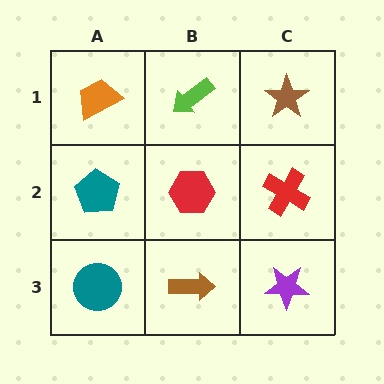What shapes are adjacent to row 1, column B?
A red hexagon (row 2, column B), an orange trapezoid (row 1, column A), a brown star (row 1, column C).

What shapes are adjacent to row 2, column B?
A lime arrow (row 1, column B), a brown arrow (row 3, column B), a teal pentagon (row 2, column A), a red cross (row 2, column C).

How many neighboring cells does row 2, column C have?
3.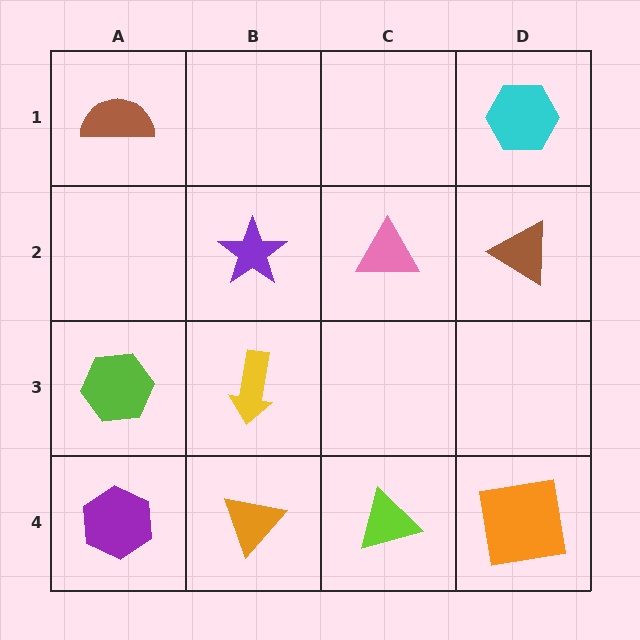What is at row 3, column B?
A yellow arrow.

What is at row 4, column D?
An orange square.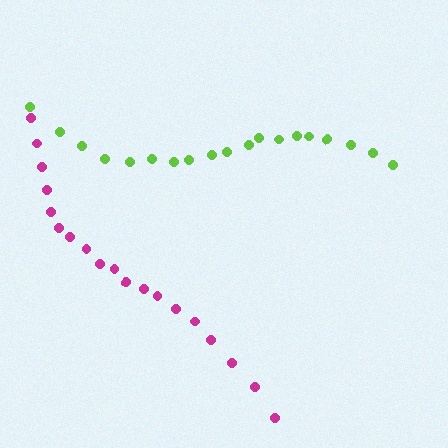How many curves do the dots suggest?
There are 2 distinct paths.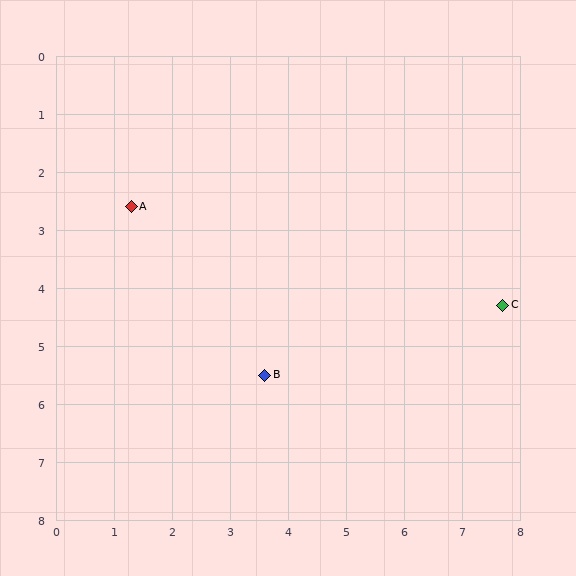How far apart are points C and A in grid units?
Points C and A are about 6.6 grid units apart.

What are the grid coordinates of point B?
Point B is at approximately (3.6, 5.5).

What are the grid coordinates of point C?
Point C is at approximately (7.7, 4.3).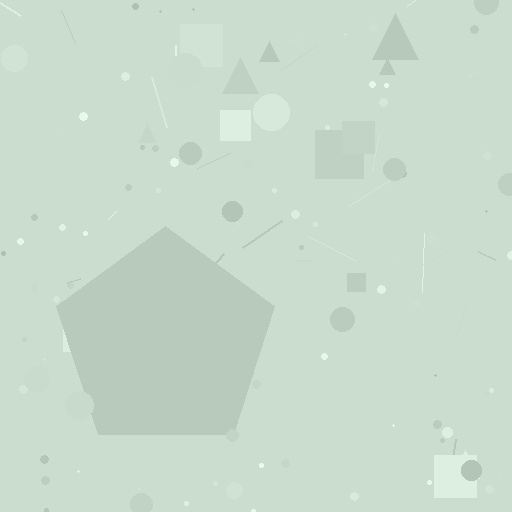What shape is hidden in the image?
A pentagon is hidden in the image.